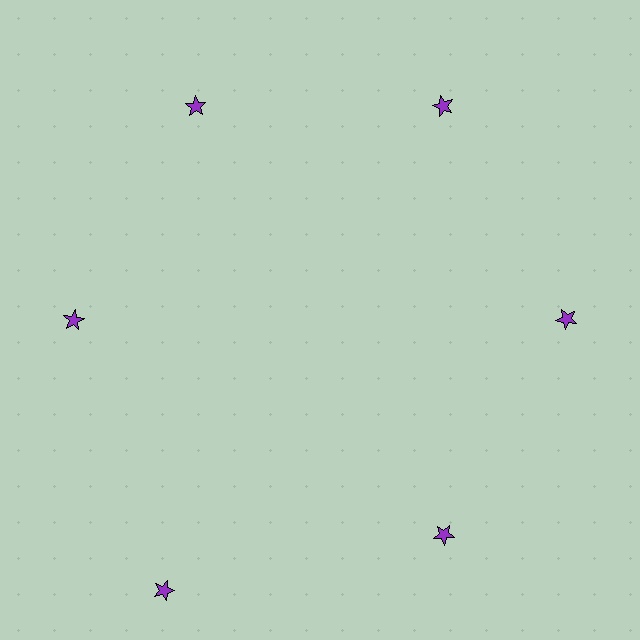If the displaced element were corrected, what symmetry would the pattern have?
It would have 6-fold rotational symmetry — the pattern would map onto itself every 60 degrees.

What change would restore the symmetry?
The symmetry would be restored by moving it inward, back onto the ring so that all 6 stars sit at equal angles and equal distance from the center.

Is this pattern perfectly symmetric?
No. The 6 purple stars are arranged in a ring, but one element near the 7 o'clock position is pushed outward from the center, breaking the 6-fold rotational symmetry.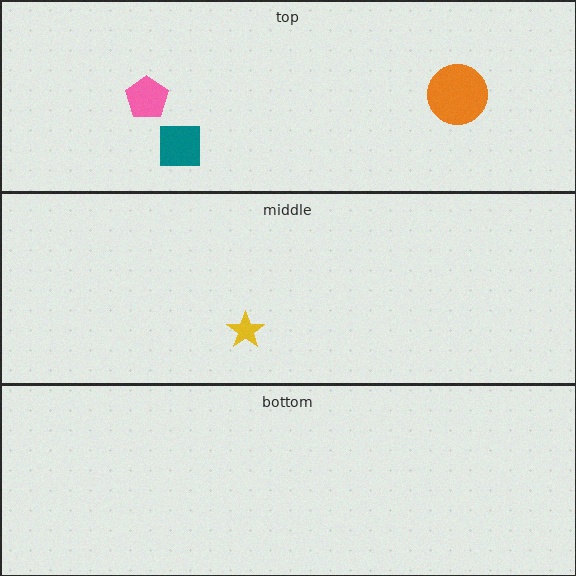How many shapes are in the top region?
3.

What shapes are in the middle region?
The yellow star.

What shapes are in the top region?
The teal square, the pink pentagon, the orange circle.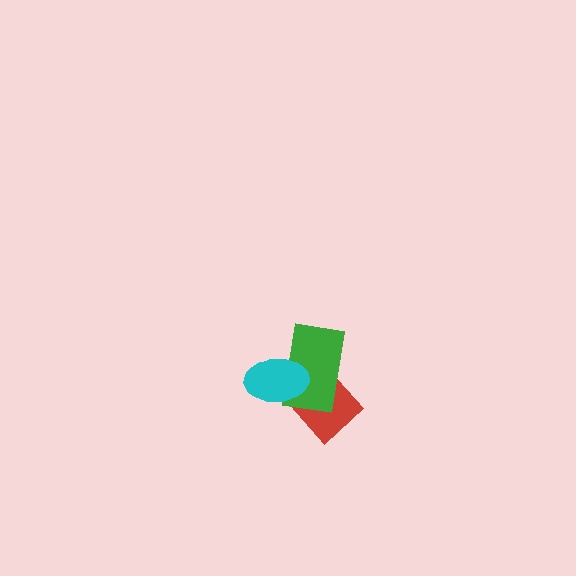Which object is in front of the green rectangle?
The cyan ellipse is in front of the green rectangle.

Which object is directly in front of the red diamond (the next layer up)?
The green rectangle is directly in front of the red diamond.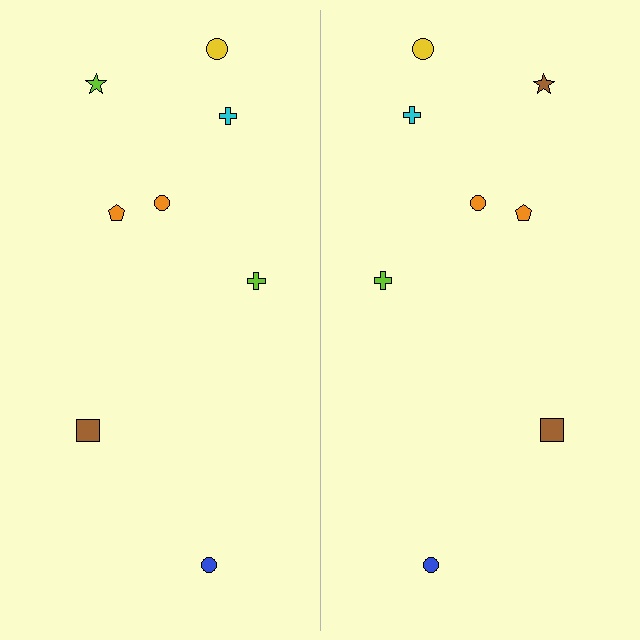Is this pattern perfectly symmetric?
No, the pattern is not perfectly symmetric. The brown star on the right side breaks the symmetry — its mirror counterpart is lime.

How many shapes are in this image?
There are 16 shapes in this image.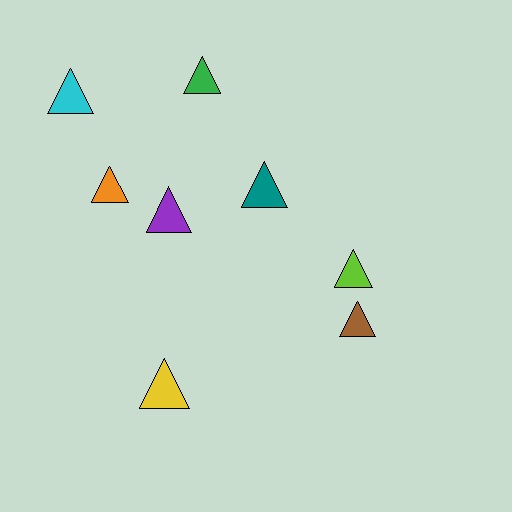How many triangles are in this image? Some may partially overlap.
There are 8 triangles.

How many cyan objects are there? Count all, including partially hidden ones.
There is 1 cyan object.